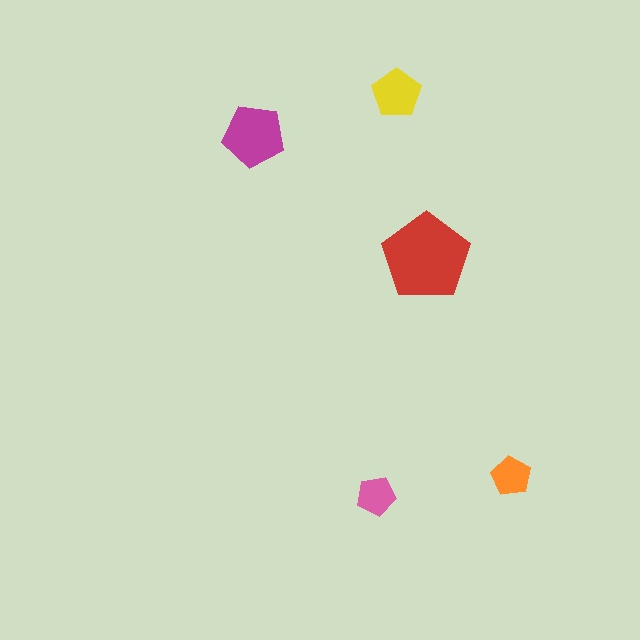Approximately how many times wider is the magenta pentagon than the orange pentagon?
About 1.5 times wider.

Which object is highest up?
The yellow pentagon is topmost.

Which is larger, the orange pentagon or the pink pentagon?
The orange one.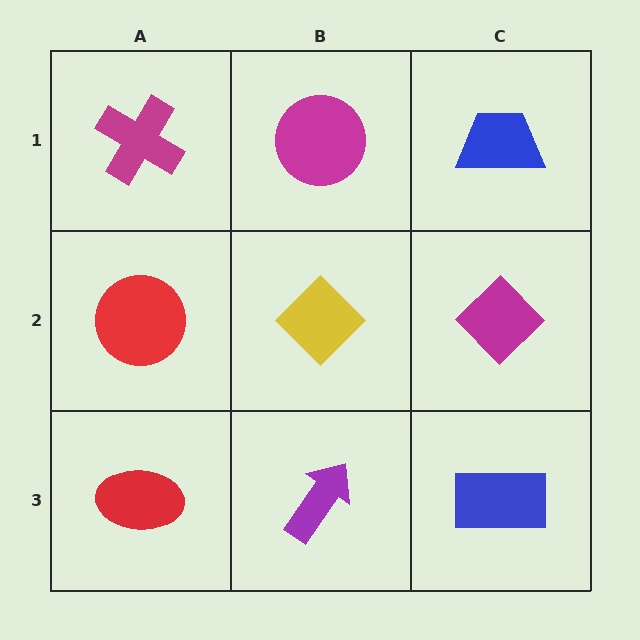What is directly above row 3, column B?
A yellow diamond.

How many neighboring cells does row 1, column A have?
2.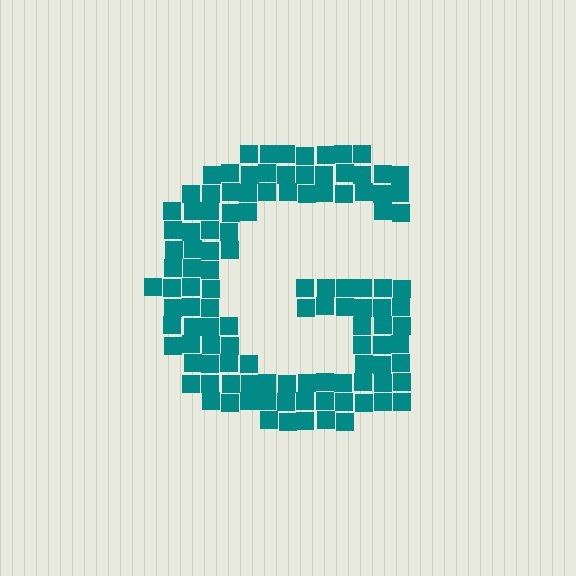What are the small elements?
The small elements are squares.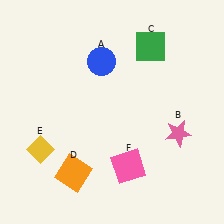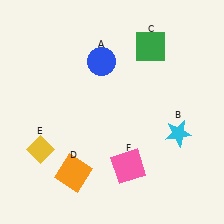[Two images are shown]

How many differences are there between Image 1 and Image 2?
There is 1 difference between the two images.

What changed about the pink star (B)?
In Image 1, B is pink. In Image 2, it changed to cyan.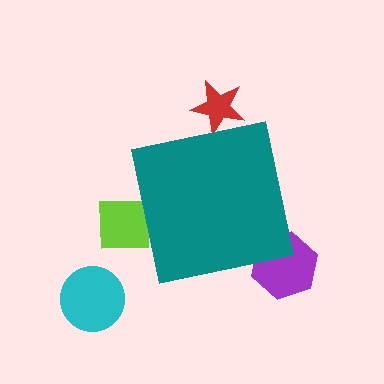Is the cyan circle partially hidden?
No, the cyan circle is fully visible.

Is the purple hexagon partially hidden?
Yes, the purple hexagon is partially hidden behind the teal square.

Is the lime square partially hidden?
Yes, the lime square is partially hidden behind the teal square.